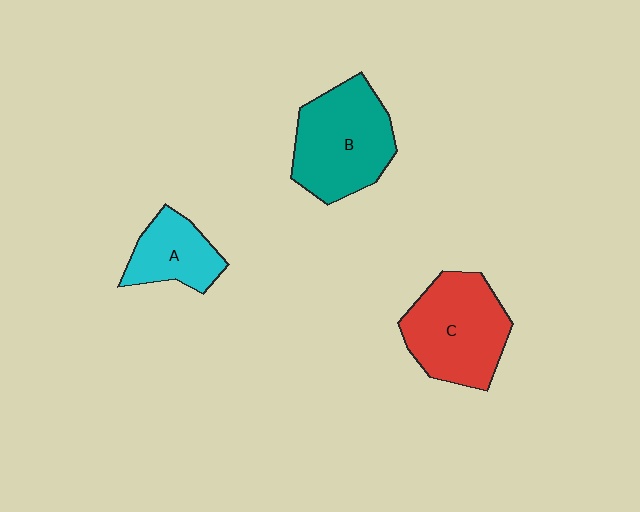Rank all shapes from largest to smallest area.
From largest to smallest: B (teal), C (red), A (cyan).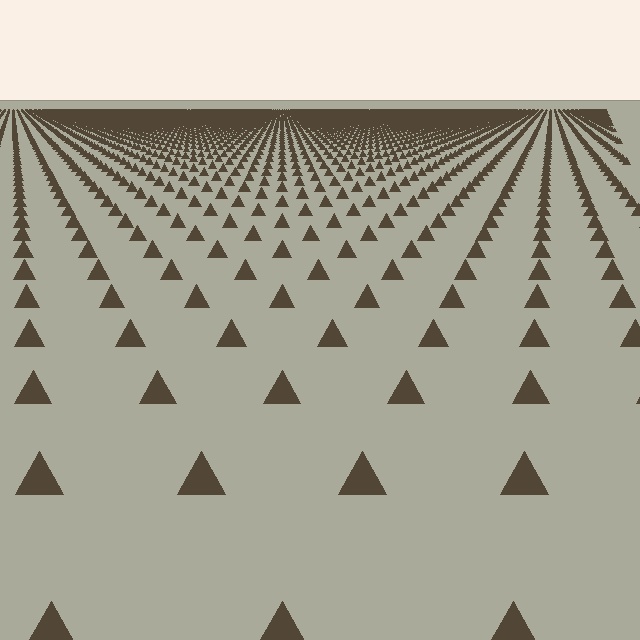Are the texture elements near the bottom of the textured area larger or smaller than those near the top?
Larger. Near the bottom, elements are closer to the viewer and appear at a bigger on-screen size.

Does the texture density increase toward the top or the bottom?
Density increases toward the top.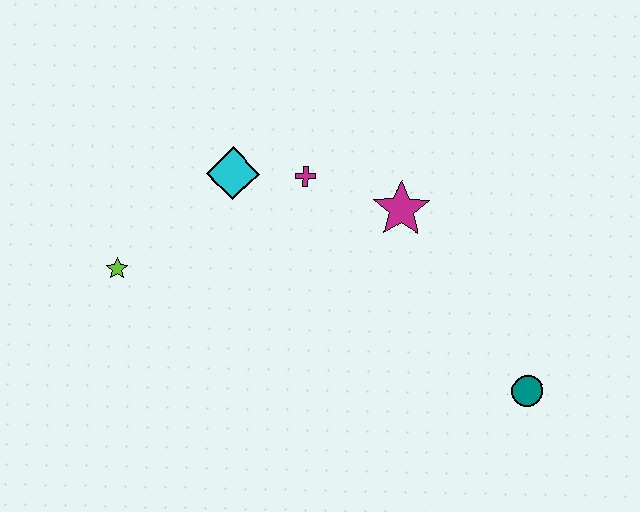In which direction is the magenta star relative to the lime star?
The magenta star is to the right of the lime star.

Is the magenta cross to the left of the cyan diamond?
No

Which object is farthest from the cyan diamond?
The teal circle is farthest from the cyan diamond.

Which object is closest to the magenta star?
The magenta cross is closest to the magenta star.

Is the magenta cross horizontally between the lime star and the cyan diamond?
No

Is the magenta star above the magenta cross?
No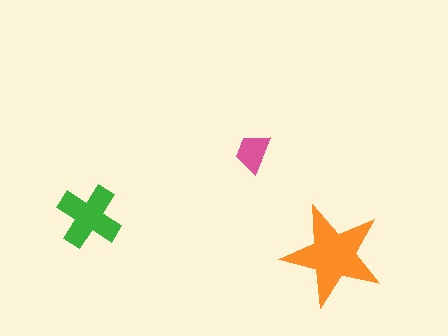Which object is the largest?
The orange star.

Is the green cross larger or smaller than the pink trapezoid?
Larger.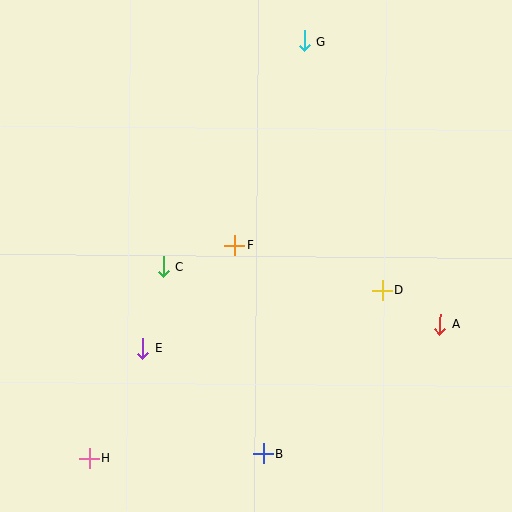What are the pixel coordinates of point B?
Point B is at (264, 454).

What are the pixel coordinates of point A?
Point A is at (440, 324).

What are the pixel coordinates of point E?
Point E is at (143, 348).